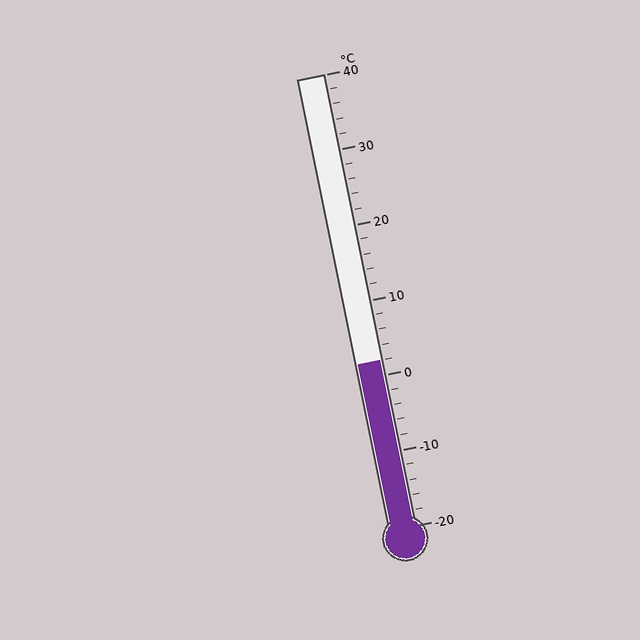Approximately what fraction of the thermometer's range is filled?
The thermometer is filled to approximately 35% of its range.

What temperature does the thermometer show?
The thermometer shows approximately 2°C.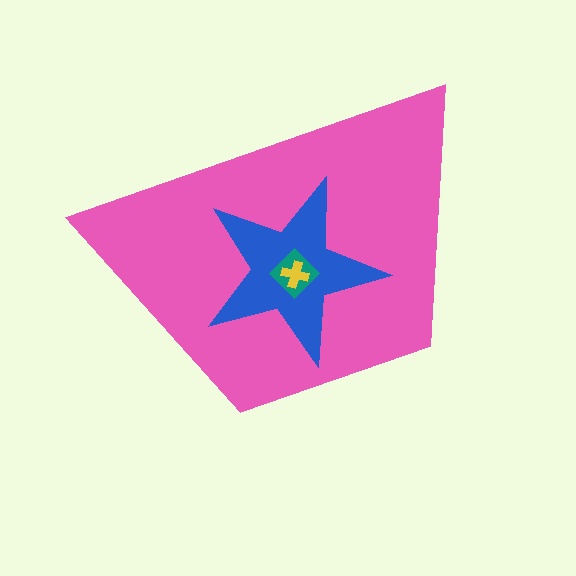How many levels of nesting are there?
4.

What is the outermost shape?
The pink trapezoid.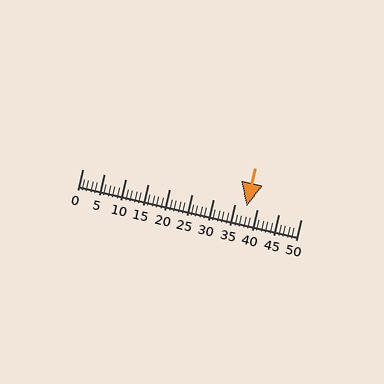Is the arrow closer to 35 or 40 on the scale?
The arrow is closer to 40.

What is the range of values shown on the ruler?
The ruler shows values from 0 to 50.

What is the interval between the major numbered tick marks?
The major tick marks are spaced 5 units apart.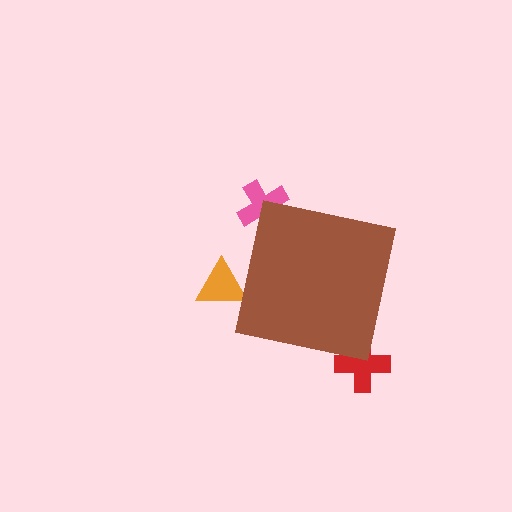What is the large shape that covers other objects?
A brown square.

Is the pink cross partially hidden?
Yes, the pink cross is partially hidden behind the brown square.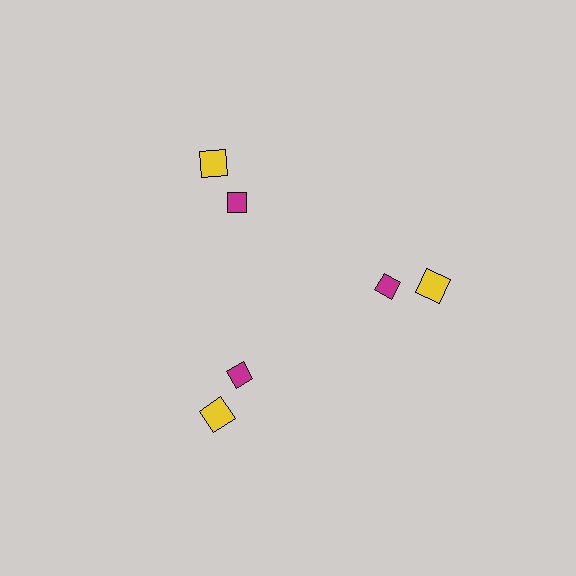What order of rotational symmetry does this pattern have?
This pattern has 3-fold rotational symmetry.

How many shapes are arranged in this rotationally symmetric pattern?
There are 6 shapes, arranged in 3 groups of 2.